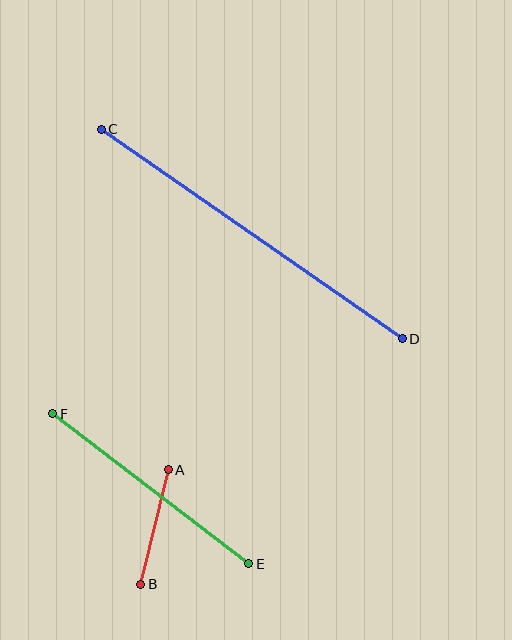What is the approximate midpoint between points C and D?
The midpoint is at approximately (252, 234) pixels.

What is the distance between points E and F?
The distance is approximately 247 pixels.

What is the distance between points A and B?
The distance is approximately 118 pixels.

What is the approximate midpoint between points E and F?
The midpoint is at approximately (151, 489) pixels.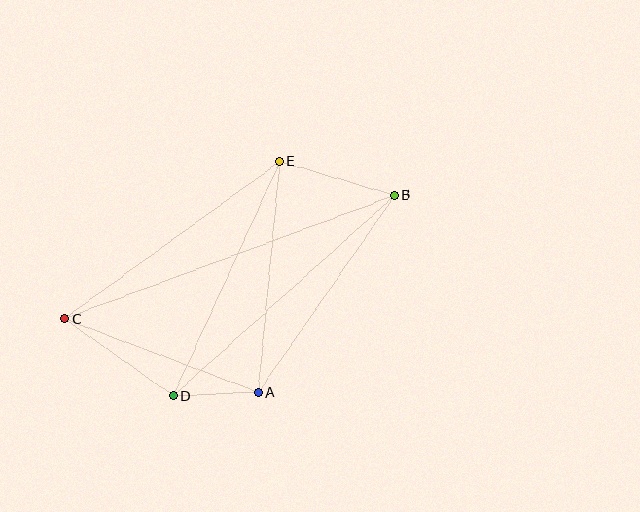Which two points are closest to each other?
Points A and D are closest to each other.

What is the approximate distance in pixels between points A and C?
The distance between A and C is approximately 207 pixels.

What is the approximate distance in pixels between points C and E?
The distance between C and E is approximately 267 pixels.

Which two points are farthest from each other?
Points B and C are farthest from each other.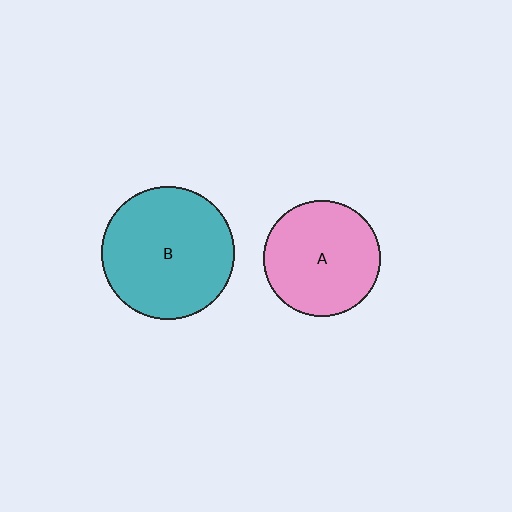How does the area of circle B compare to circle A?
Approximately 1.3 times.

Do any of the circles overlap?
No, none of the circles overlap.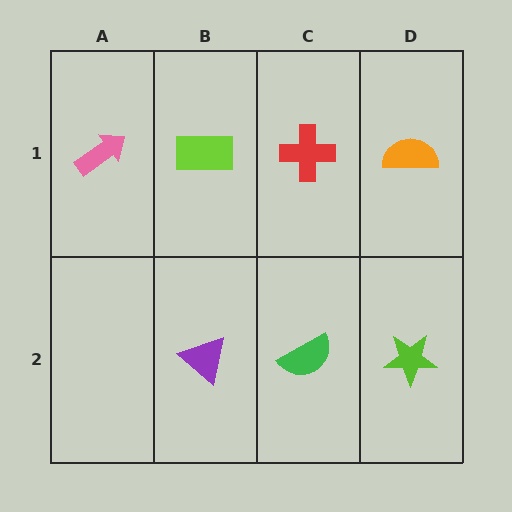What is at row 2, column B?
A purple triangle.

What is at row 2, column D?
A lime star.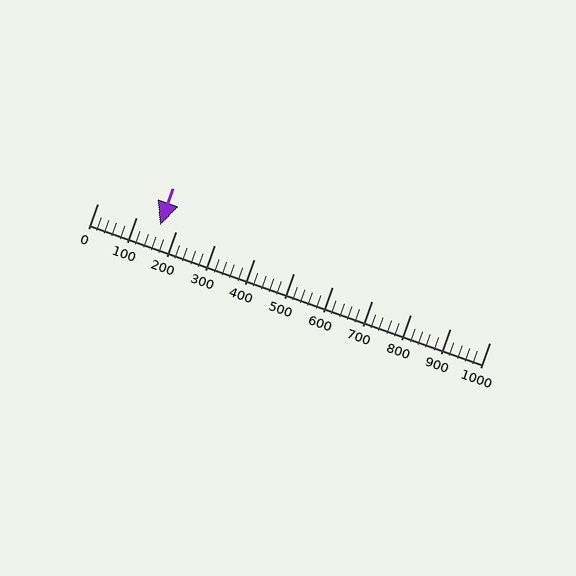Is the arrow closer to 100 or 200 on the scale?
The arrow is closer to 200.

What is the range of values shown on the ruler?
The ruler shows values from 0 to 1000.